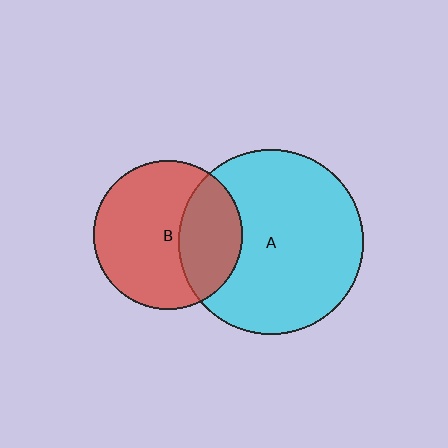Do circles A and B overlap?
Yes.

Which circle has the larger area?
Circle A (cyan).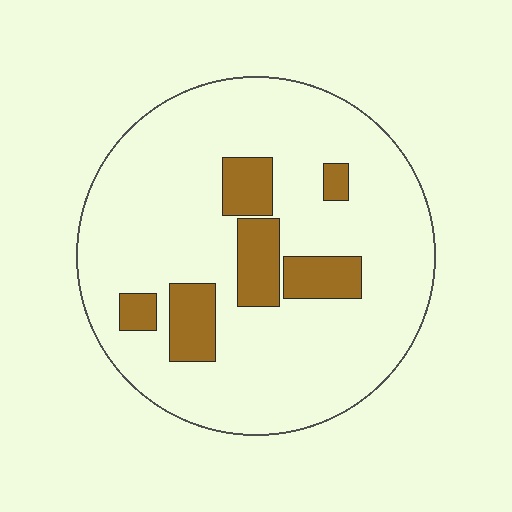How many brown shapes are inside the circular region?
6.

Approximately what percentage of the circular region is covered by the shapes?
Approximately 15%.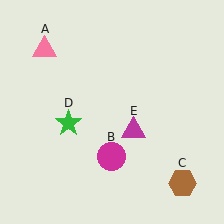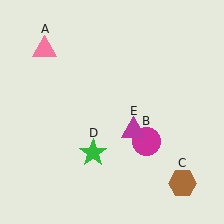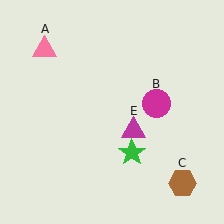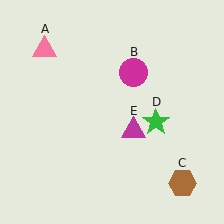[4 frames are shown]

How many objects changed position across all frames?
2 objects changed position: magenta circle (object B), green star (object D).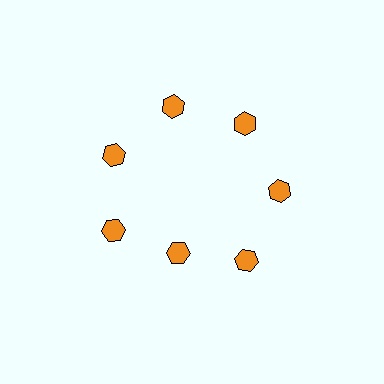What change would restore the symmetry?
The symmetry would be restored by moving it outward, back onto the ring so that all 7 hexagons sit at equal angles and equal distance from the center.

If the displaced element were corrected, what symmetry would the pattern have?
It would have 7-fold rotational symmetry — the pattern would map onto itself every 51 degrees.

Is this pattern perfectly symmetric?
No. The 7 orange hexagons are arranged in a ring, but one element near the 6 o'clock position is pulled inward toward the center, breaking the 7-fold rotational symmetry.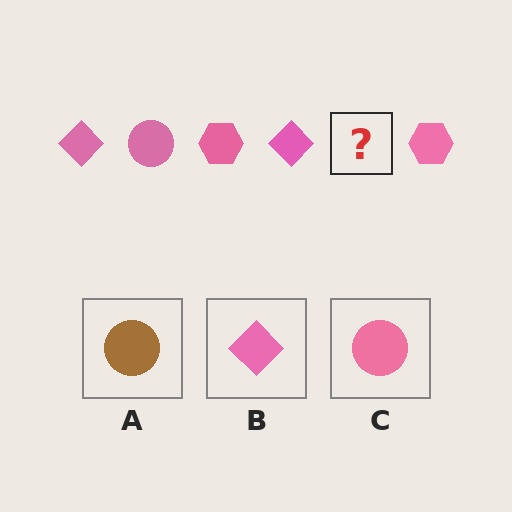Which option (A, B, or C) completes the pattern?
C.